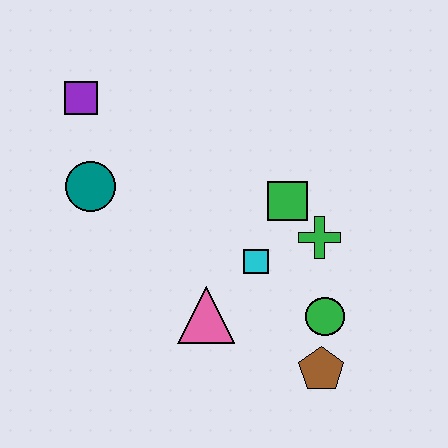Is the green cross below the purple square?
Yes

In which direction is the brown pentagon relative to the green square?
The brown pentagon is below the green square.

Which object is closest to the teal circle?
The purple square is closest to the teal circle.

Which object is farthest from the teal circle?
The brown pentagon is farthest from the teal circle.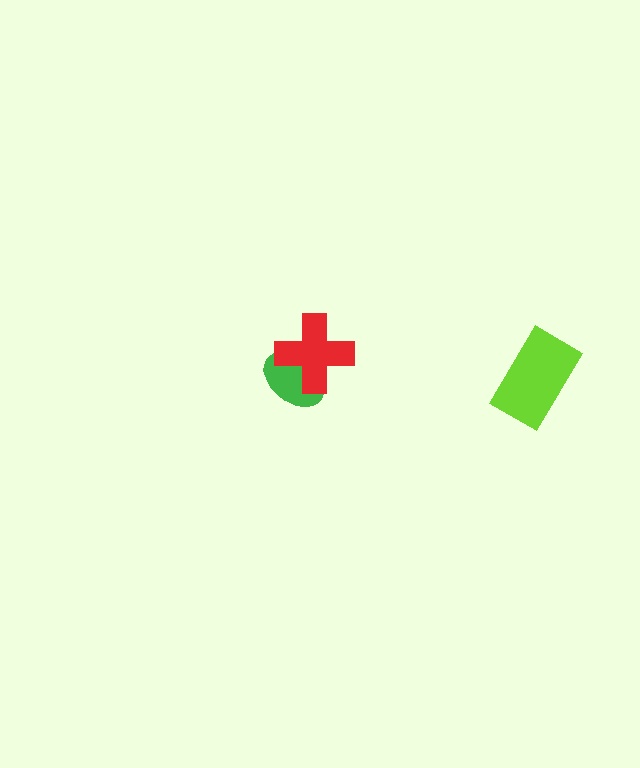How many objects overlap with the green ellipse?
1 object overlaps with the green ellipse.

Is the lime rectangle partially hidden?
No, no other shape covers it.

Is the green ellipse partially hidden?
Yes, it is partially covered by another shape.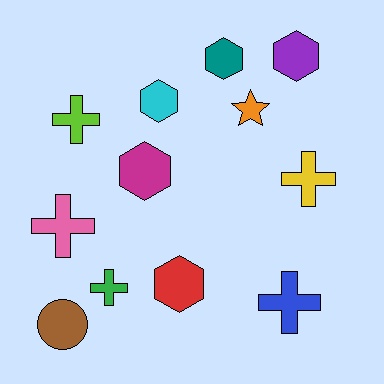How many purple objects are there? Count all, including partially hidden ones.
There is 1 purple object.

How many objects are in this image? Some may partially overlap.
There are 12 objects.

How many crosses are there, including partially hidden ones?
There are 5 crosses.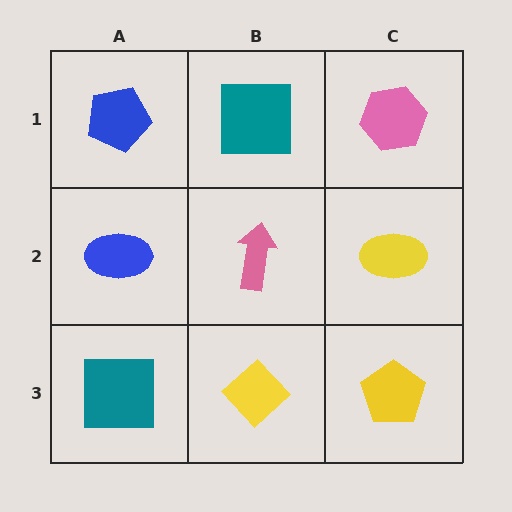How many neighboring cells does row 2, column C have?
3.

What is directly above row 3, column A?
A blue ellipse.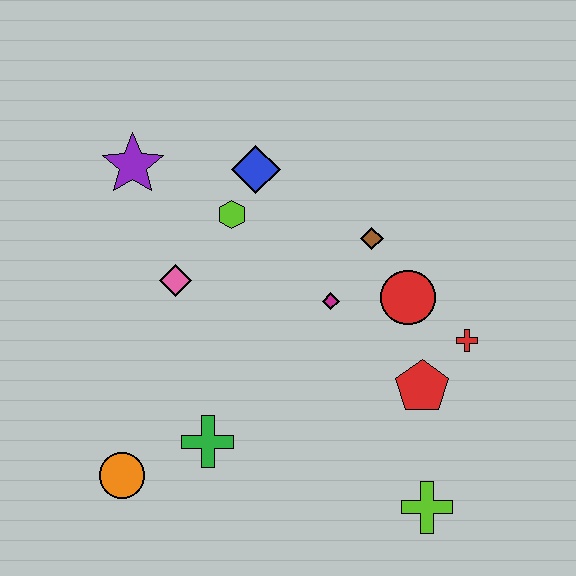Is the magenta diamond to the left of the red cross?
Yes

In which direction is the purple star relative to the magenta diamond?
The purple star is to the left of the magenta diamond.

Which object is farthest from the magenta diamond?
The orange circle is farthest from the magenta diamond.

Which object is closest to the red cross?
The red pentagon is closest to the red cross.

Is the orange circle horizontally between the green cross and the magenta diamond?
No